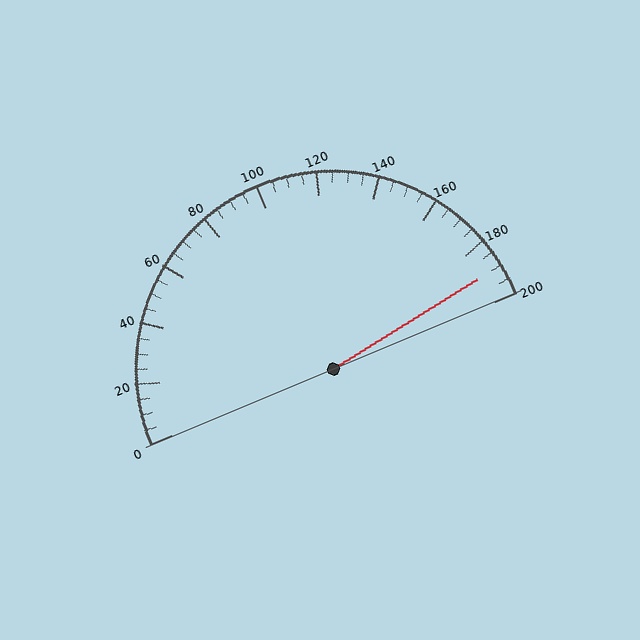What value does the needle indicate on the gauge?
The needle indicates approximately 190.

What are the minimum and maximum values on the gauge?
The gauge ranges from 0 to 200.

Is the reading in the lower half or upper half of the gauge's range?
The reading is in the upper half of the range (0 to 200).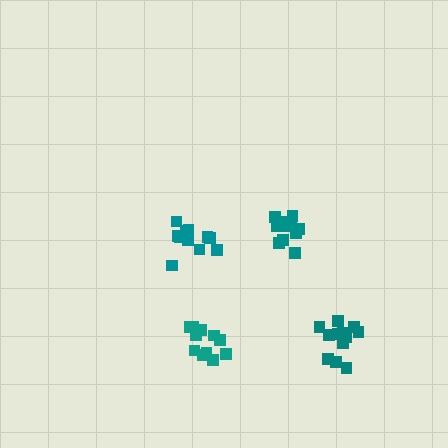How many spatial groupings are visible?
There are 4 spatial groupings.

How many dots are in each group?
Group 1: 11 dots, Group 2: 11 dots, Group 3: 12 dots, Group 4: 12 dots (46 total).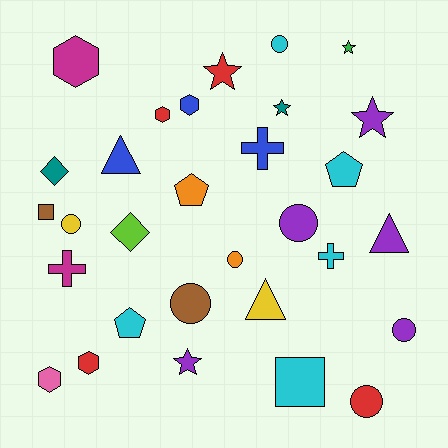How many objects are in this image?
There are 30 objects.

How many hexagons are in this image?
There are 5 hexagons.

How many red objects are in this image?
There are 4 red objects.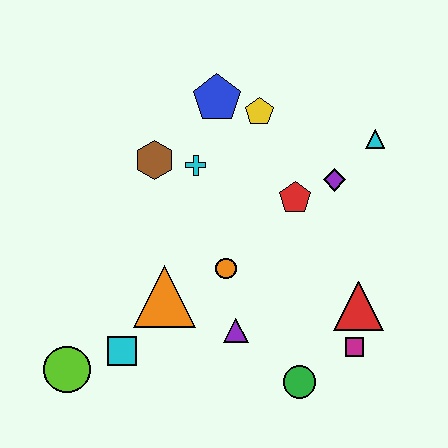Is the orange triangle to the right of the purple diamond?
No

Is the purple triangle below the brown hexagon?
Yes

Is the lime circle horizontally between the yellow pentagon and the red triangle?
No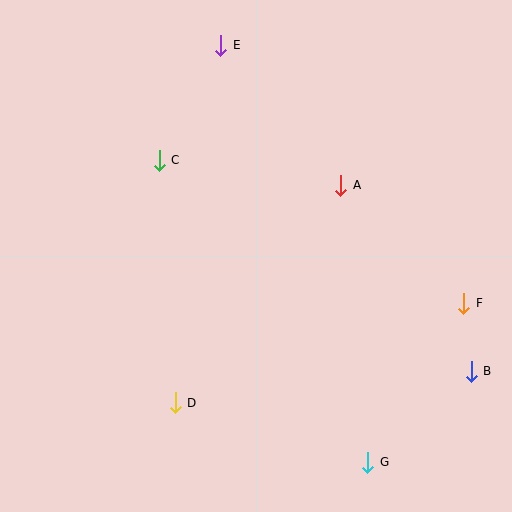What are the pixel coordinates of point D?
Point D is at (175, 403).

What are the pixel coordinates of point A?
Point A is at (341, 185).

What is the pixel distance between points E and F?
The distance between E and F is 354 pixels.